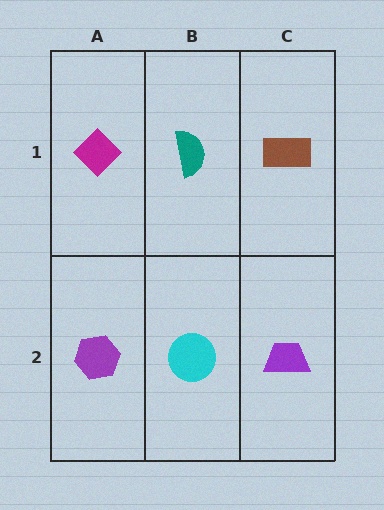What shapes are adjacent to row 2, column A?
A magenta diamond (row 1, column A), a cyan circle (row 2, column B).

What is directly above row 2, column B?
A teal semicircle.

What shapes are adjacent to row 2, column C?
A brown rectangle (row 1, column C), a cyan circle (row 2, column B).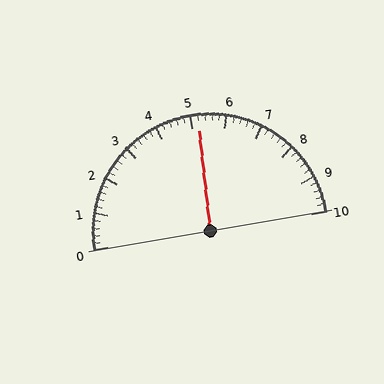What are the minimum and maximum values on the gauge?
The gauge ranges from 0 to 10.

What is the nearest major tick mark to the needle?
The nearest major tick mark is 5.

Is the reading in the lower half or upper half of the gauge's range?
The reading is in the upper half of the range (0 to 10).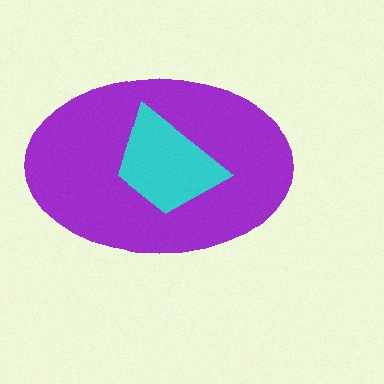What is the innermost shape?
The cyan trapezoid.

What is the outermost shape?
The purple ellipse.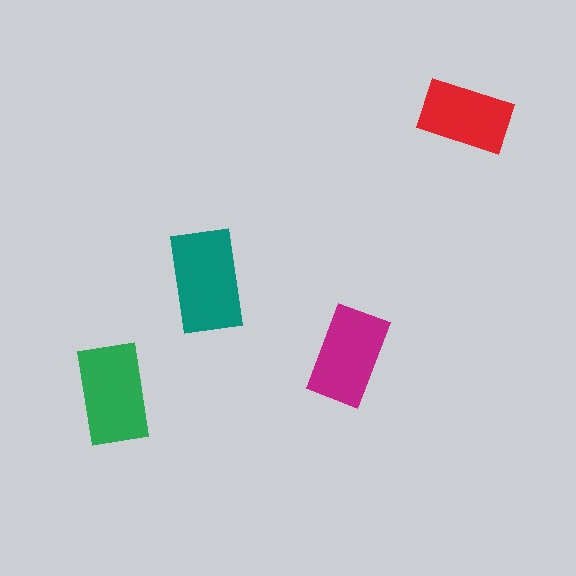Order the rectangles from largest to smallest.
the teal one, the green one, the magenta one, the red one.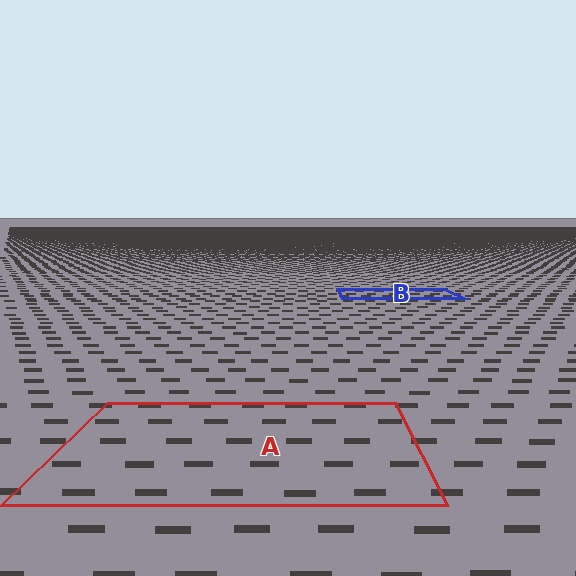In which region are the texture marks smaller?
The texture marks are smaller in region B, because it is farther away.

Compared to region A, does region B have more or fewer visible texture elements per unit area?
Region B has more texture elements per unit area — they are packed more densely because it is farther away.